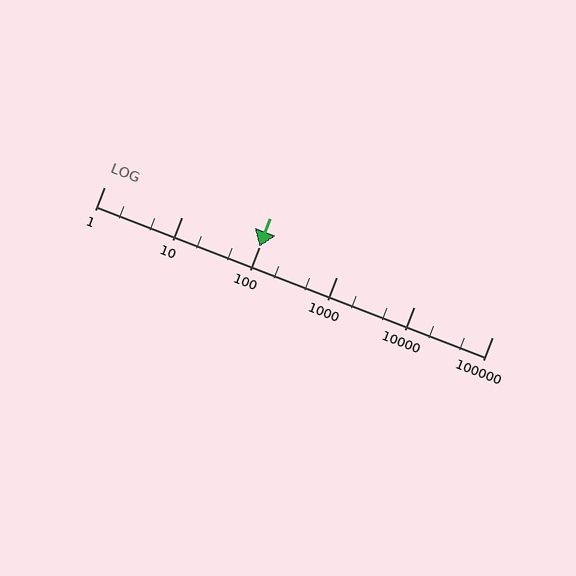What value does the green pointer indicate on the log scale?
The pointer indicates approximately 99.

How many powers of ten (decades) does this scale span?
The scale spans 5 decades, from 1 to 100000.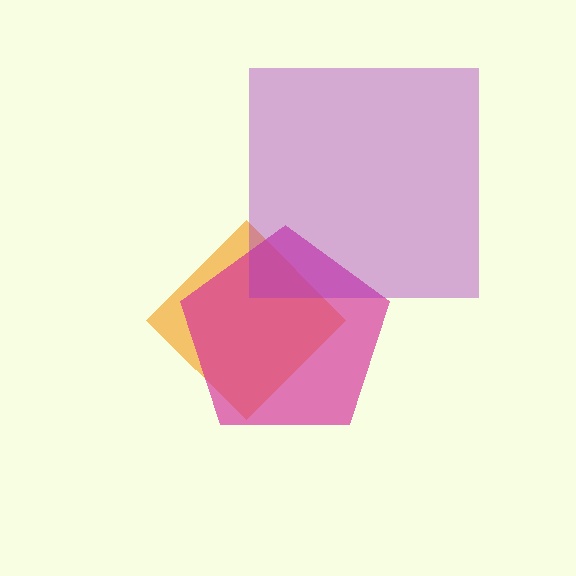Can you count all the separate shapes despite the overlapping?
Yes, there are 3 separate shapes.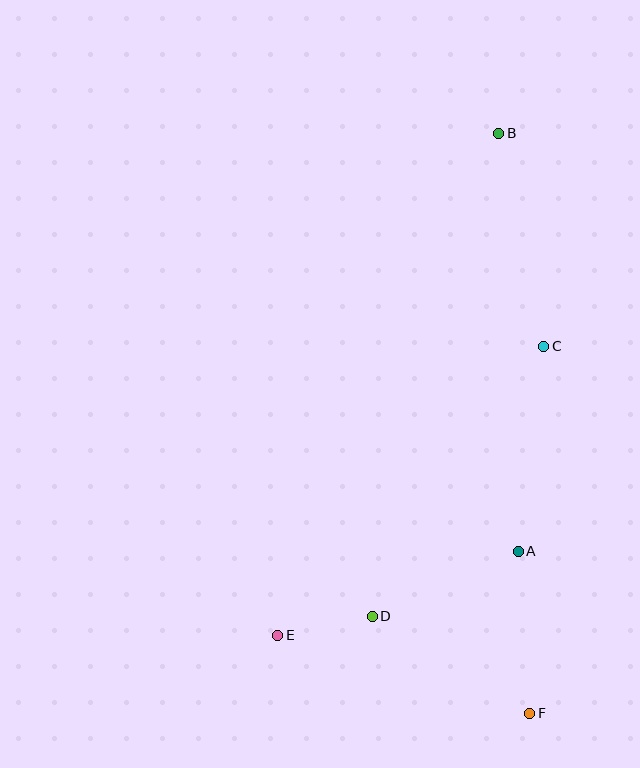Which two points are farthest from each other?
Points B and F are farthest from each other.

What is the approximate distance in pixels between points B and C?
The distance between B and C is approximately 218 pixels.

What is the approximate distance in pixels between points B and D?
The distance between B and D is approximately 499 pixels.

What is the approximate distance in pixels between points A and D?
The distance between A and D is approximately 160 pixels.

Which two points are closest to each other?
Points D and E are closest to each other.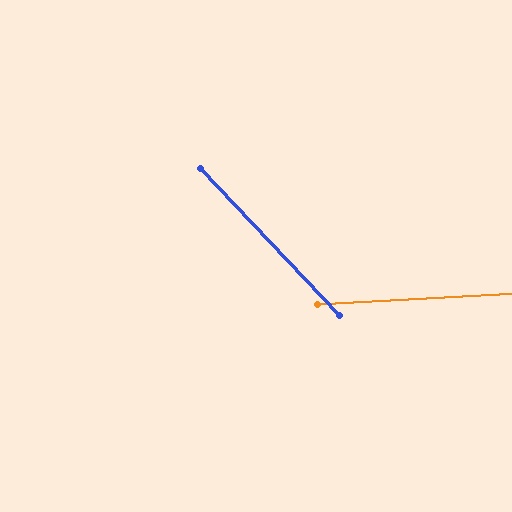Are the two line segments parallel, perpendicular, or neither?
Neither parallel nor perpendicular — they differ by about 49°.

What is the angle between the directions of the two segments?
Approximately 49 degrees.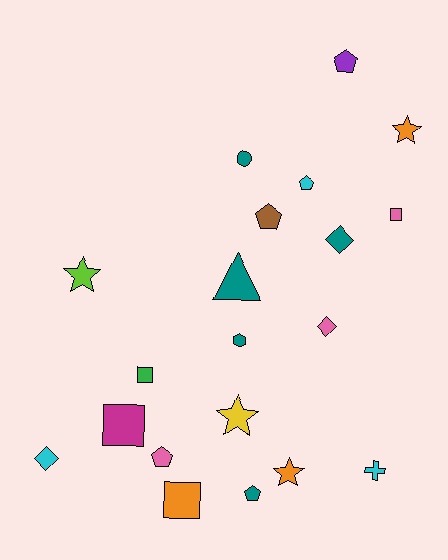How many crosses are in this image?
There is 1 cross.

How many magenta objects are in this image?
There is 1 magenta object.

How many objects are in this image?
There are 20 objects.